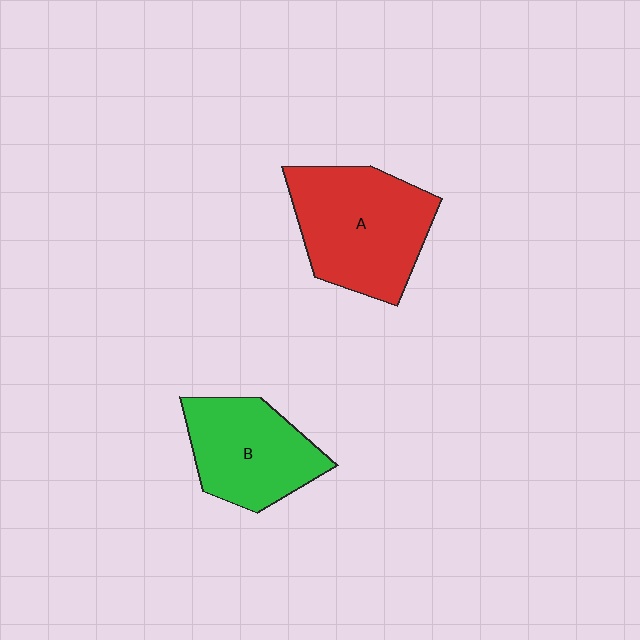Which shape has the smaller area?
Shape B (green).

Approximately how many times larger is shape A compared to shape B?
Approximately 1.3 times.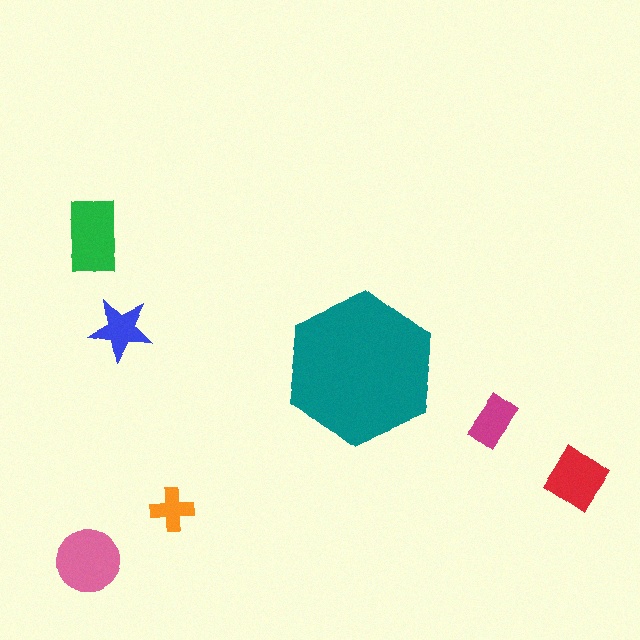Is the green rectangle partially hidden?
No, the green rectangle is fully visible.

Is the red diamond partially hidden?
No, the red diamond is fully visible.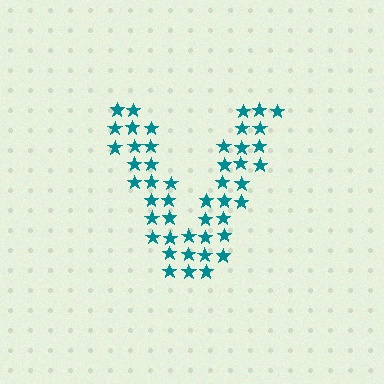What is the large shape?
The large shape is the letter V.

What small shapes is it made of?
It is made of small stars.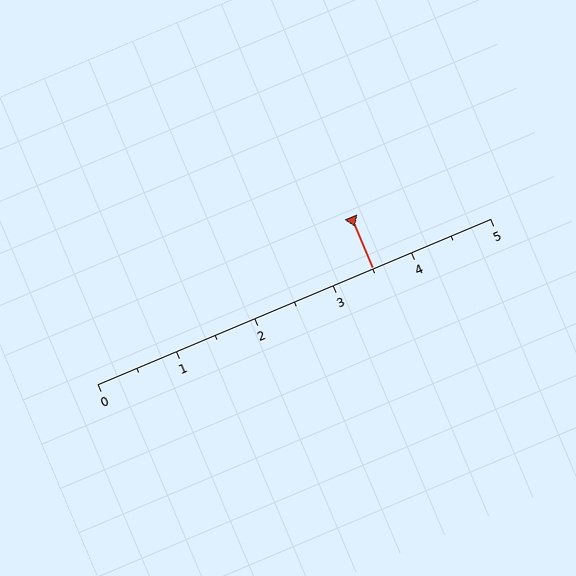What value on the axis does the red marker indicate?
The marker indicates approximately 3.5.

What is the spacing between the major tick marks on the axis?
The major ticks are spaced 1 apart.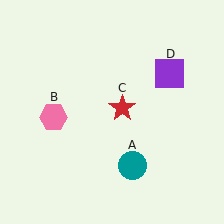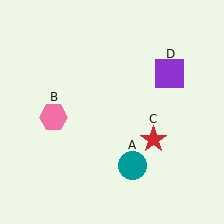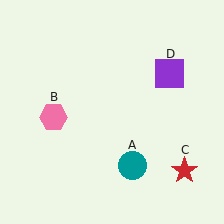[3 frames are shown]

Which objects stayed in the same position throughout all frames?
Teal circle (object A) and pink hexagon (object B) and purple square (object D) remained stationary.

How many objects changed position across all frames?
1 object changed position: red star (object C).